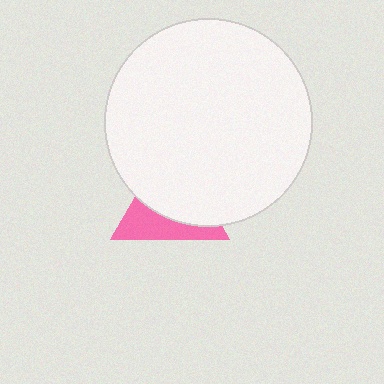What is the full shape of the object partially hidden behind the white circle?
The partially hidden object is a pink triangle.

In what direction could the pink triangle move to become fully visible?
The pink triangle could move down. That would shift it out from behind the white circle entirely.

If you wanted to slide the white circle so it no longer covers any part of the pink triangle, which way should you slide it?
Slide it up — that is the most direct way to separate the two shapes.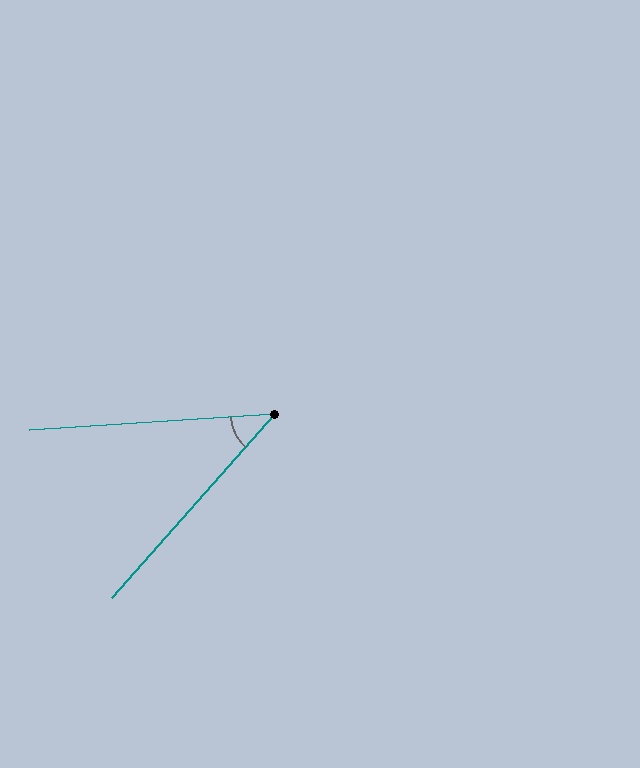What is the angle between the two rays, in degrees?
Approximately 45 degrees.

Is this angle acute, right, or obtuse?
It is acute.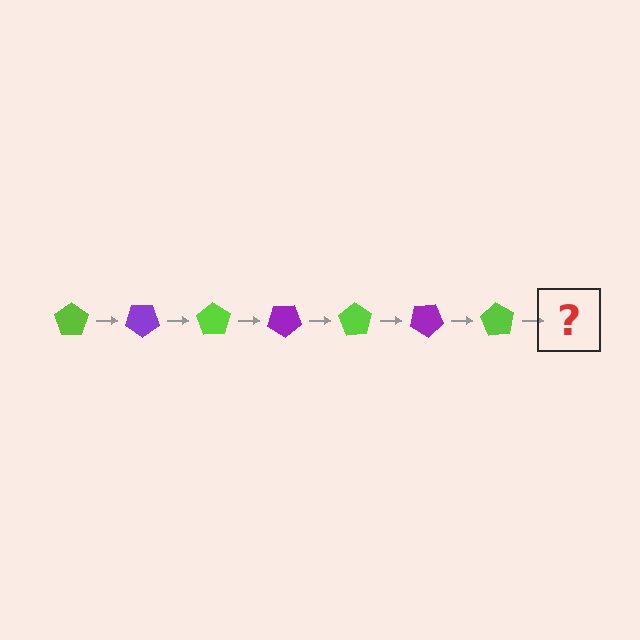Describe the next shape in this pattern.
It should be a purple pentagon, rotated 245 degrees from the start.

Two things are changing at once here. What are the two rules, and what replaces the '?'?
The two rules are that it rotates 35 degrees each step and the color cycles through lime and purple. The '?' should be a purple pentagon, rotated 245 degrees from the start.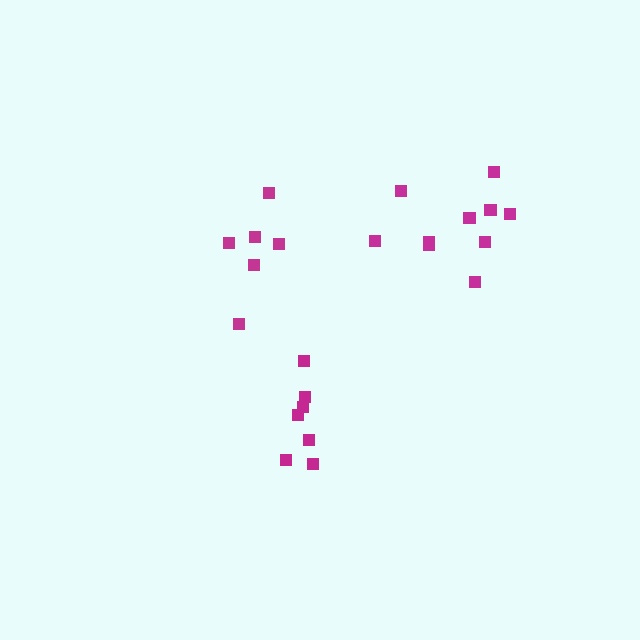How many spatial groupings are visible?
There are 3 spatial groupings.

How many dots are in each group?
Group 1: 10 dots, Group 2: 7 dots, Group 3: 6 dots (23 total).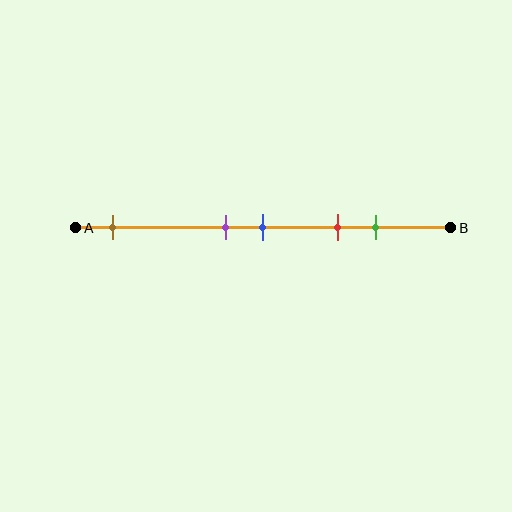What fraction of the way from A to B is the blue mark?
The blue mark is approximately 50% (0.5) of the way from A to B.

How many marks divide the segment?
There are 5 marks dividing the segment.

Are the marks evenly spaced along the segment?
No, the marks are not evenly spaced.